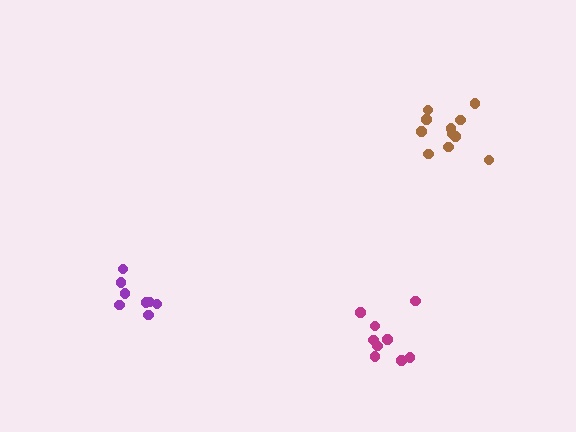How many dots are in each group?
Group 1: 9 dots, Group 2: 11 dots, Group 3: 8 dots (28 total).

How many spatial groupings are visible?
There are 3 spatial groupings.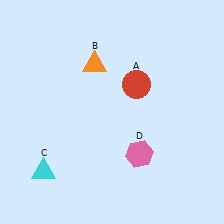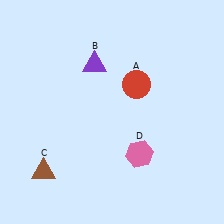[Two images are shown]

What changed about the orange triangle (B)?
In Image 1, B is orange. In Image 2, it changed to purple.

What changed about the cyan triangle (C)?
In Image 1, C is cyan. In Image 2, it changed to brown.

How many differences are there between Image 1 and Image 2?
There are 2 differences between the two images.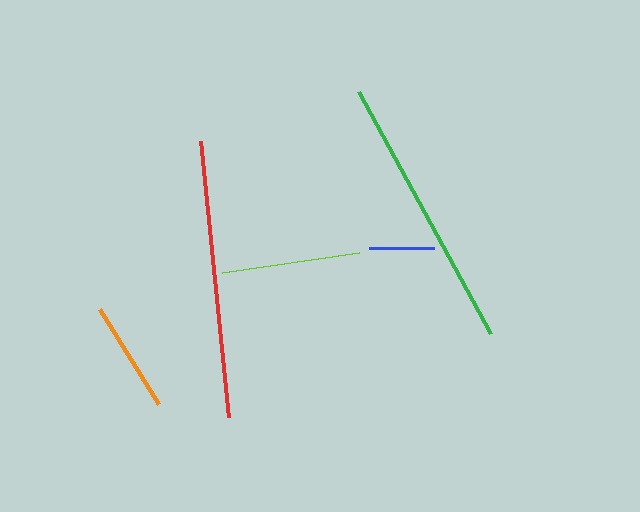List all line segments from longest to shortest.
From longest to shortest: red, green, lime, orange, blue.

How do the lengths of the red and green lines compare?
The red and green lines are approximately the same length.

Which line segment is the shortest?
The blue line is the shortest at approximately 66 pixels.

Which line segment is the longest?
The red line is the longest at approximately 278 pixels.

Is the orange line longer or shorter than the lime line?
The lime line is longer than the orange line.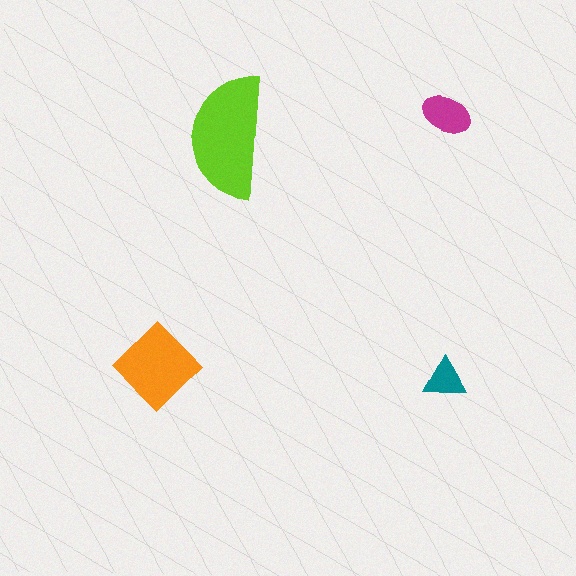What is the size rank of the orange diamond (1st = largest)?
2nd.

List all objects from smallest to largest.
The teal triangle, the magenta ellipse, the orange diamond, the lime semicircle.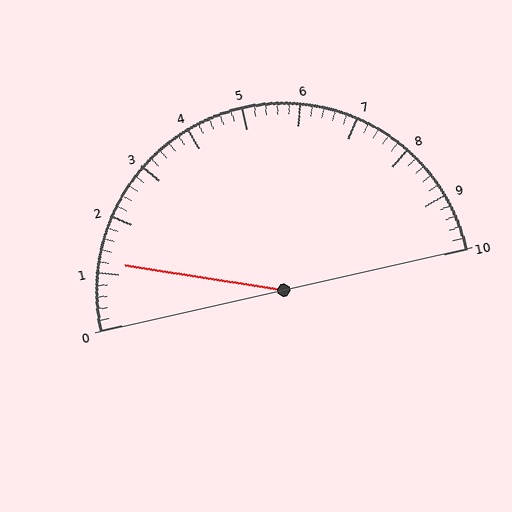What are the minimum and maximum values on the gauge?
The gauge ranges from 0 to 10.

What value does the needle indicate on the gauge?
The needle indicates approximately 1.2.